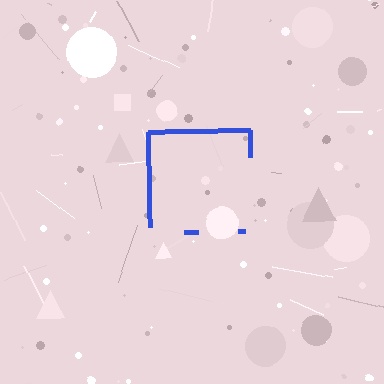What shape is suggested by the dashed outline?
The dashed outline suggests a square.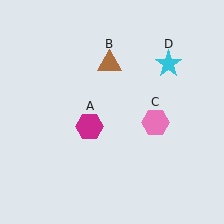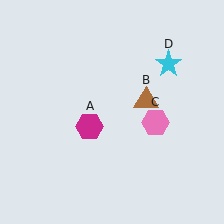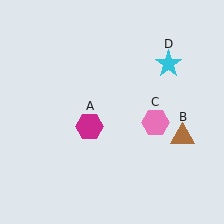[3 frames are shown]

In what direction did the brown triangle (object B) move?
The brown triangle (object B) moved down and to the right.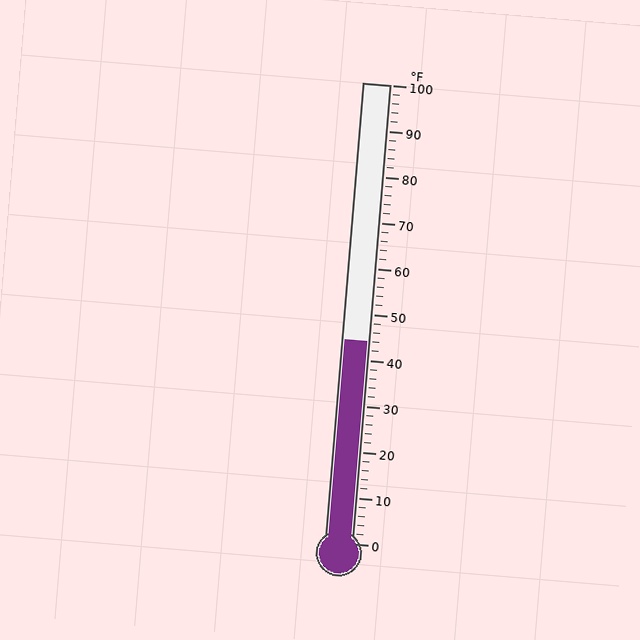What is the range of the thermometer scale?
The thermometer scale ranges from 0°F to 100°F.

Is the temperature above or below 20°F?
The temperature is above 20°F.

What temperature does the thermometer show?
The thermometer shows approximately 44°F.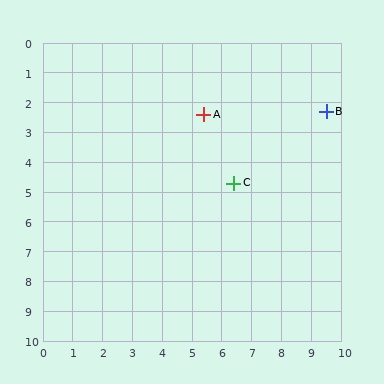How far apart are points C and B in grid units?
Points C and B are about 3.9 grid units apart.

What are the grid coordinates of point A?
Point A is at approximately (5.4, 2.4).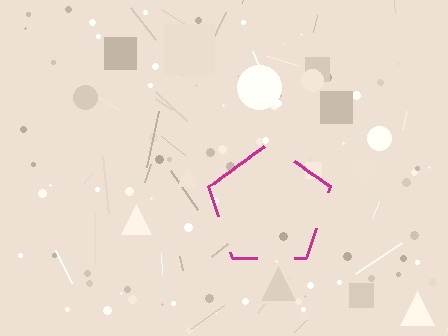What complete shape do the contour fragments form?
The contour fragments form a pentagon.